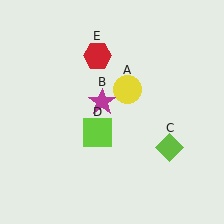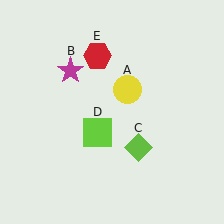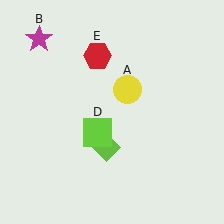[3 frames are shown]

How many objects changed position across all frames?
2 objects changed position: magenta star (object B), lime diamond (object C).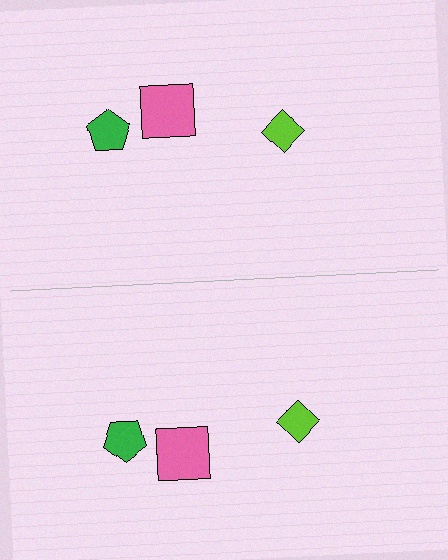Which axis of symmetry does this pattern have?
The pattern has a horizontal axis of symmetry running through the center of the image.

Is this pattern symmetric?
Yes, this pattern has bilateral (reflection) symmetry.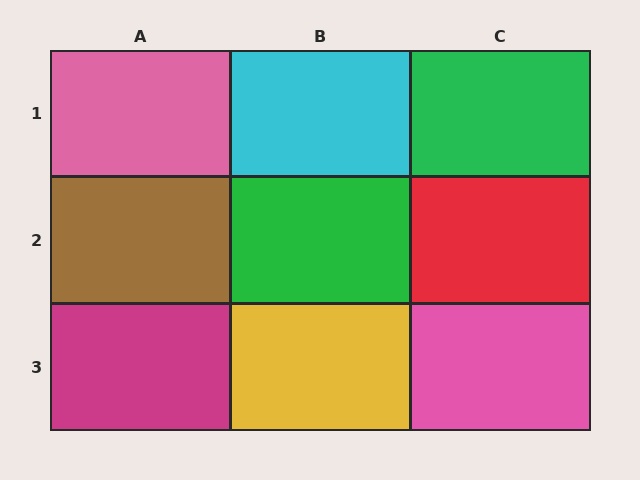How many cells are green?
2 cells are green.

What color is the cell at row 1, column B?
Cyan.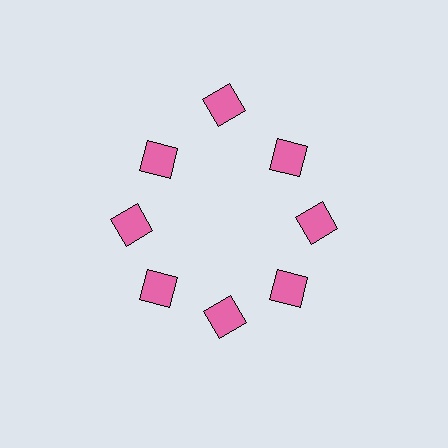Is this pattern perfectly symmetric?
No. The 8 pink squares are arranged in a ring, but one element near the 12 o'clock position is pushed outward from the center, breaking the 8-fold rotational symmetry.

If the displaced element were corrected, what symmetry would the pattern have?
It would have 8-fold rotational symmetry — the pattern would map onto itself every 45 degrees.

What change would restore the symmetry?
The symmetry would be restored by moving it inward, back onto the ring so that all 8 squares sit at equal angles and equal distance from the center.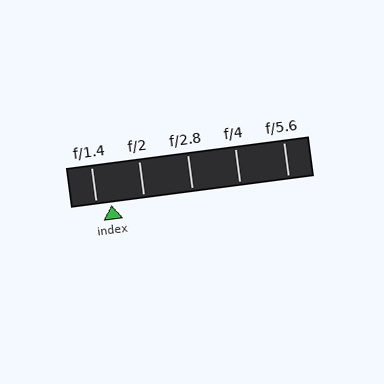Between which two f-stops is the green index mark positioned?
The index mark is between f/1.4 and f/2.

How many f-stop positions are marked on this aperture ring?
There are 5 f-stop positions marked.